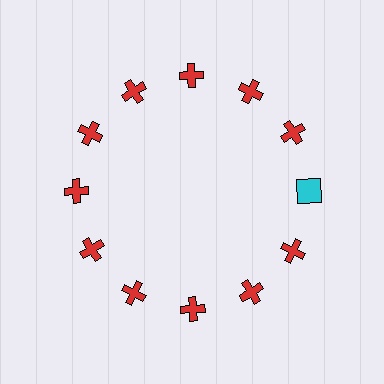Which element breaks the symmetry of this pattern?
The cyan square at roughly the 3 o'clock position breaks the symmetry. All other shapes are red crosses.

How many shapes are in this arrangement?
There are 12 shapes arranged in a ring pattern.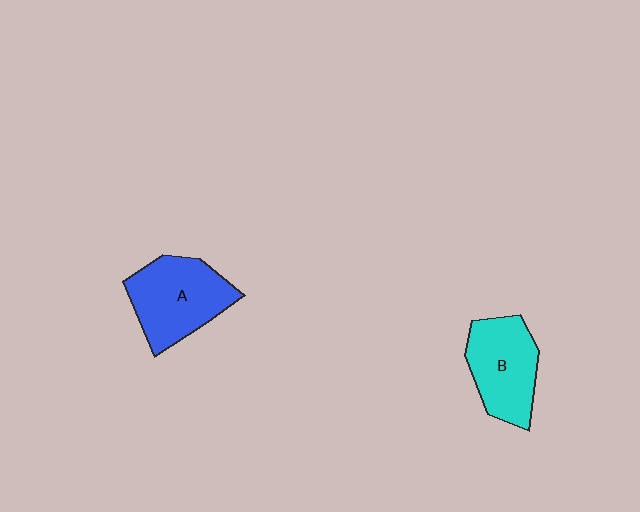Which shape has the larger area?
Shape A (blue).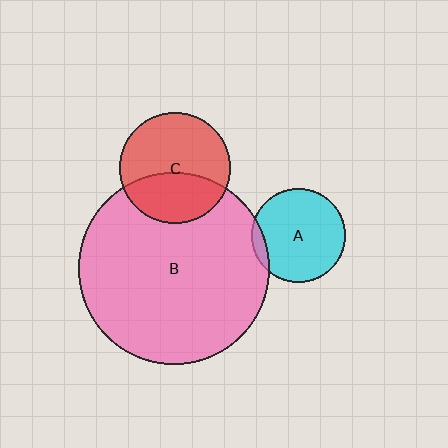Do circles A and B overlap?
Yes.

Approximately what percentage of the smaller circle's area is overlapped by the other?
Approximately 10%.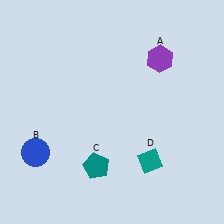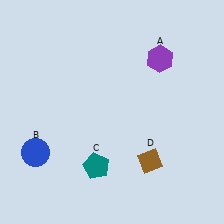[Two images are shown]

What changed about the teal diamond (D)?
In Image 1, D is teal. In Image 2, it changed to brown.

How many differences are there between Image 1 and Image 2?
There is 1 difference between the two images.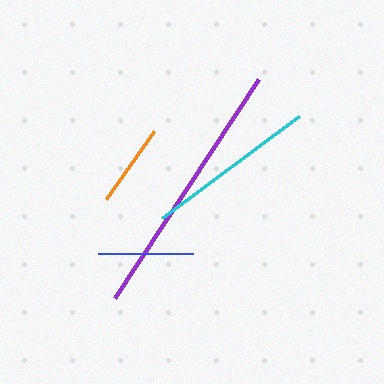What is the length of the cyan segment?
The cyan segment is approximately 171 pixels long.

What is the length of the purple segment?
The purple segment is approximately 262 pixels long.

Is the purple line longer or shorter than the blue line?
The purple line is longer than the blue line.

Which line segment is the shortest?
The orange line is the shortest at approximately 83 pixels.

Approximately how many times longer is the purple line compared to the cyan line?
The purple line is approximately 1.5 times the length of the cyan line.